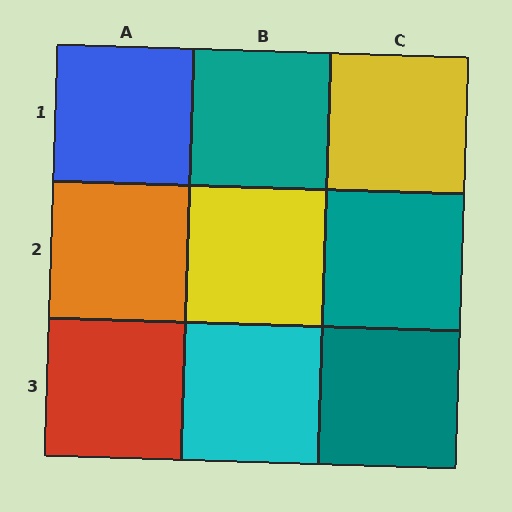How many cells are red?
1 cell is red.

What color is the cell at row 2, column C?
Teal.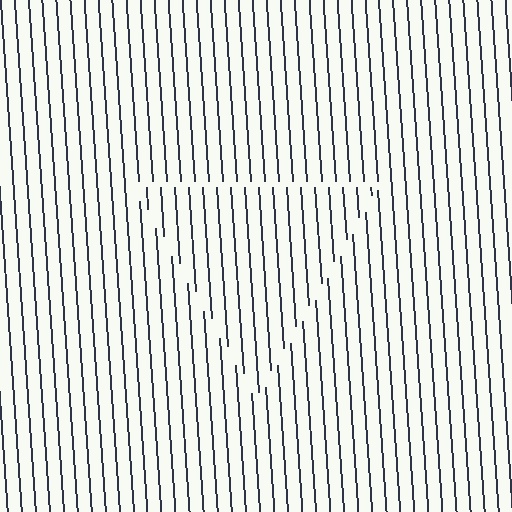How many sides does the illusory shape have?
3 sides — the line-ends trace a triangle.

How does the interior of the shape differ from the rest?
The interior of the shape contains the same grating, shifted by half a period — the contour is defined by the phase discontinuity where line-ends from the inner and outer gratings abut.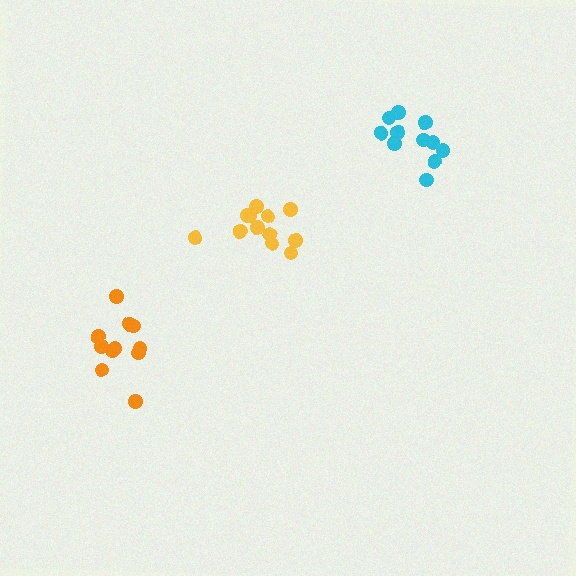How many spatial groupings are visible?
There are 3 spatial groupings.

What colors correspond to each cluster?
The clusters are colored: yellow, cyan, orange.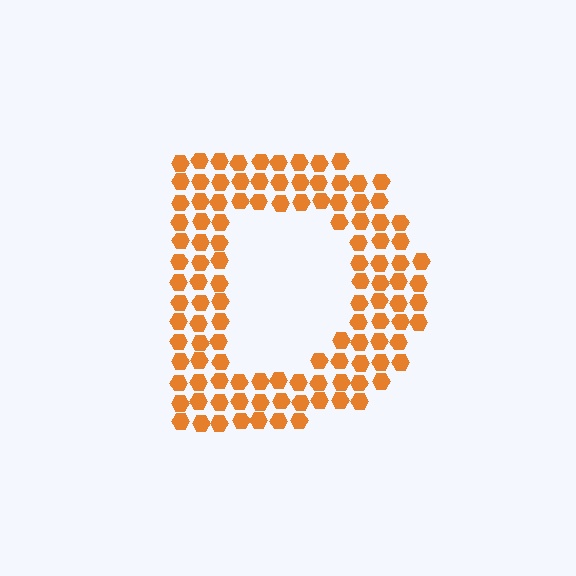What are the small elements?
The small elements are hexagons.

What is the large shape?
The large shape is the letter D.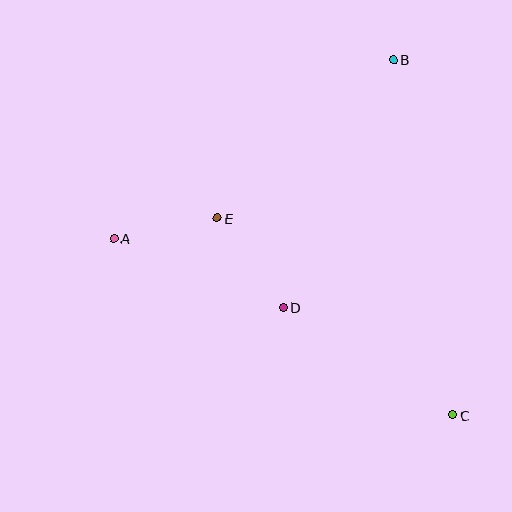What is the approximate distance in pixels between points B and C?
The distance between B and C is approximately 360 pixels.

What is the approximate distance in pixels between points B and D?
The distance between B and D is approximately 271 pixels.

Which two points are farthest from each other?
Points A and C are farthest from each other.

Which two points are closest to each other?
Points A and E are closest to each other.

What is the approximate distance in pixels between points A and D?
The distance between A and D is approximately 183 pixels.